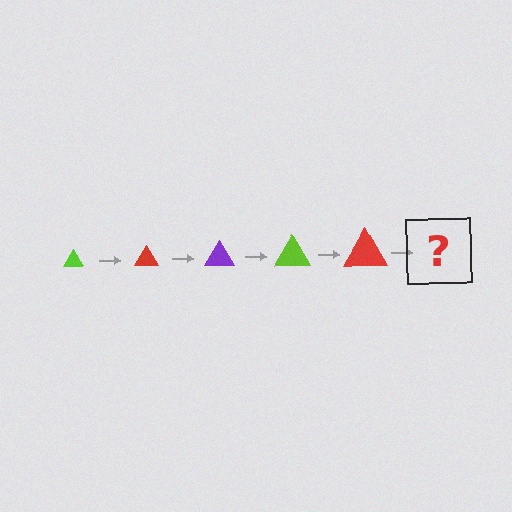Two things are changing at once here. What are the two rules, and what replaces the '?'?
The two rules are that the triangle grows larger each step and the color cycles through lime, red, and purple. The '?' should be a purple triangle, larger than the previous one.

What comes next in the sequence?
The next element should be a purple triangle, larger than the previous one.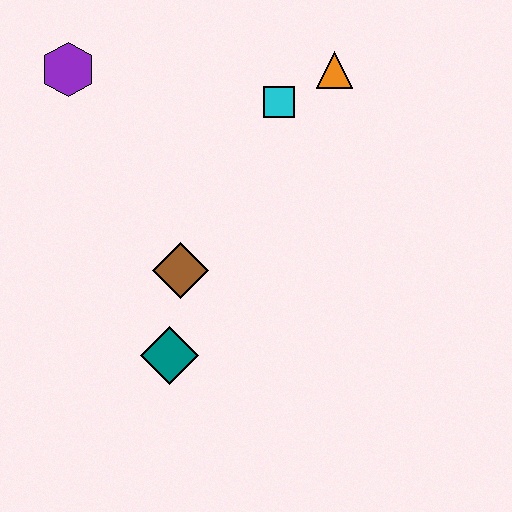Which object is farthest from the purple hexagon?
The teal diamond is farthest from the purple hexagon.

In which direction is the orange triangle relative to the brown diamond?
The orange triangle is above the brown diamond.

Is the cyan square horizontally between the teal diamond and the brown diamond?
No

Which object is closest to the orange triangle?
The cyan square is closest to the orange triangle.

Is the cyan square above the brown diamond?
Yes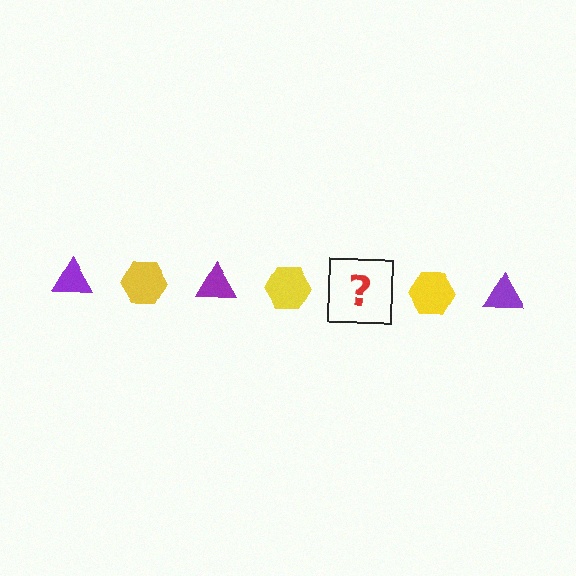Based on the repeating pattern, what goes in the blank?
The blank should be a purple triangle.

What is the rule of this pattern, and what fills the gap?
The rule is that the pattern alternates between purple triangle and yellow hexagon. The gap should be filled with a purple triangle.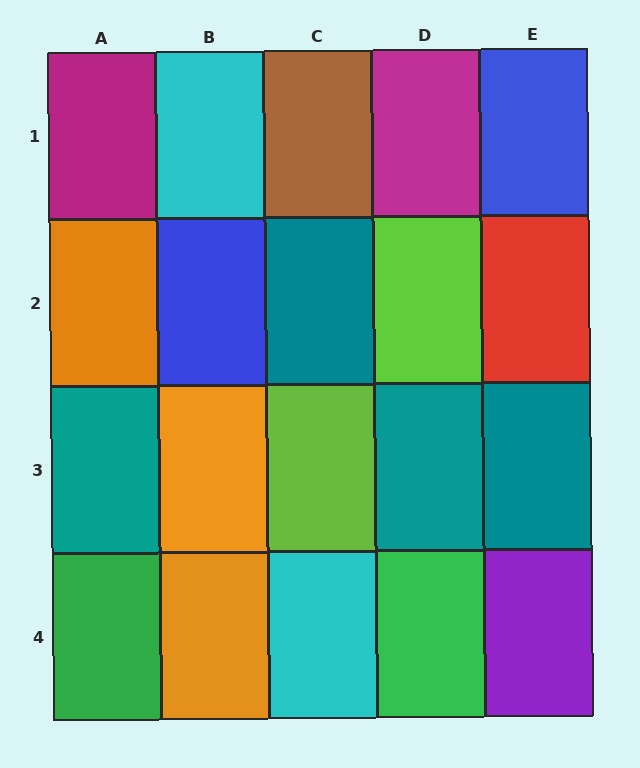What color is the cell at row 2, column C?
Teal.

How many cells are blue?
2 cells are blue.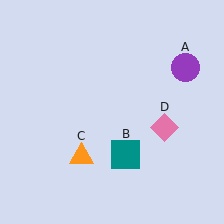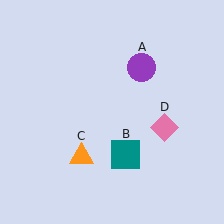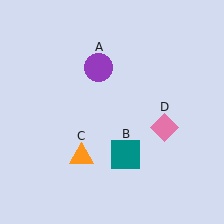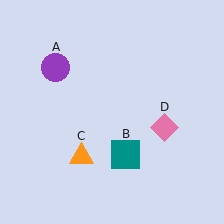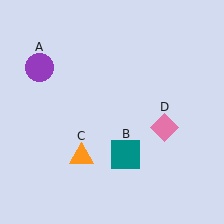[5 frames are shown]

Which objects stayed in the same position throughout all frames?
Teal square (object B) and orange triangle (object C) and pink diamond (object D) remained stationary.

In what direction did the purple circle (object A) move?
The purple circle (object A) moved left.